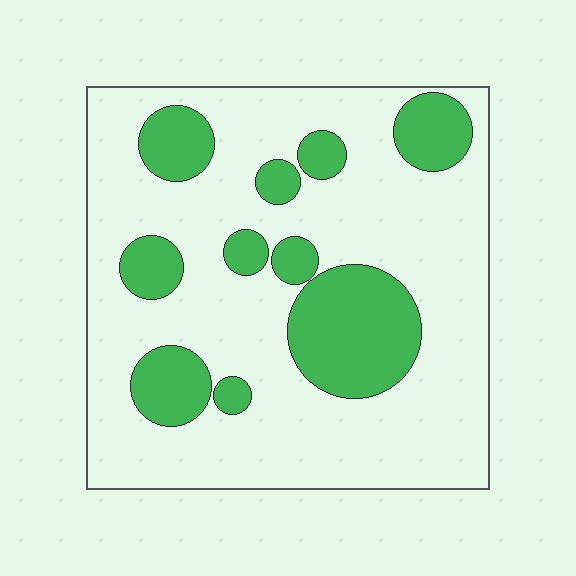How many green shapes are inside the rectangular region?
10.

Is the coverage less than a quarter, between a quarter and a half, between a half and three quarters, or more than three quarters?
Between a quarter and a half.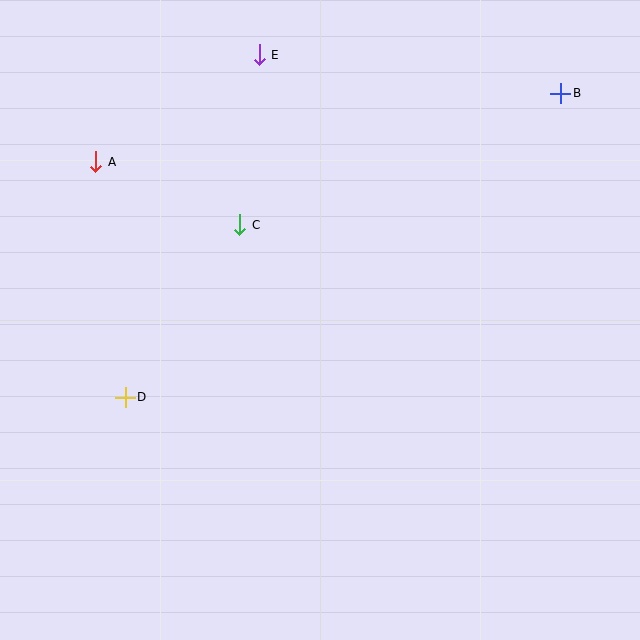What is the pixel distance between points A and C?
The distance between A and C is 157 pixels.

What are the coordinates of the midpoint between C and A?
The midpoint between C and A is at (168, 193).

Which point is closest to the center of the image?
Point C at (240, 225) is closest to the center.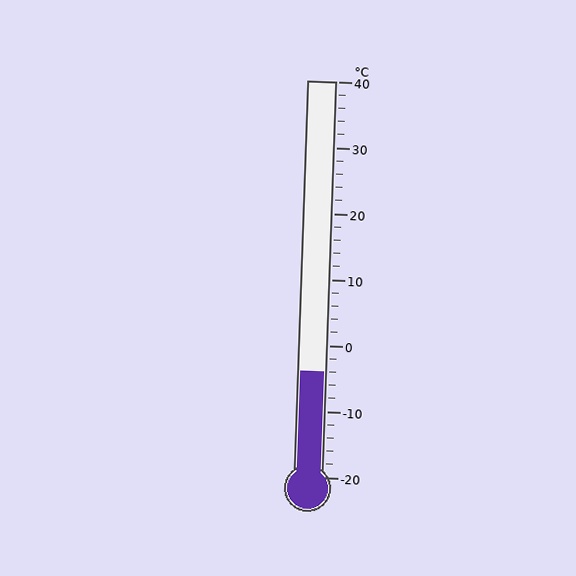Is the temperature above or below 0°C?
The temperature is below 0°C.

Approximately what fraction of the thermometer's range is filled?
The thermometer is filled to approximately 25% of its range.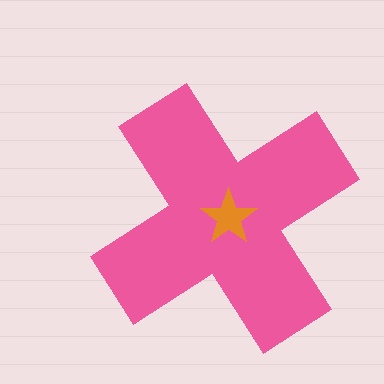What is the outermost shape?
The pink cross.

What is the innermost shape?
The orange star.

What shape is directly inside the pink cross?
The orange star.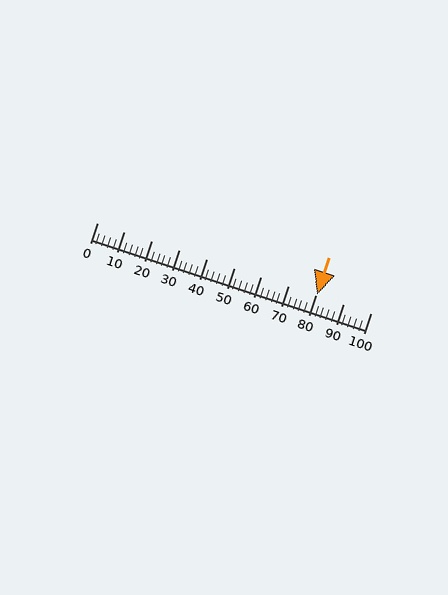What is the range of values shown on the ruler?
The ruler shows values from 0 to 100.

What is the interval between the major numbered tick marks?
The major tick marks are spaced 10 units apart.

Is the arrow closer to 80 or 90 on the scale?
The arrow is closer to 80.